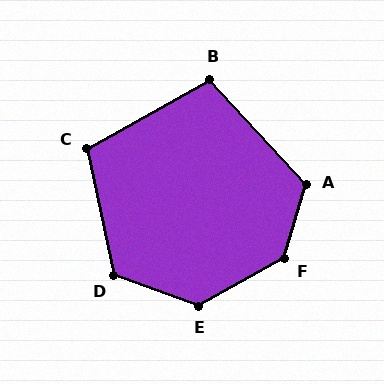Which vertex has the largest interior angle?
F, at approximately 135 degrees.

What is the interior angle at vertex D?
Approximately 122 degrees (obtuse).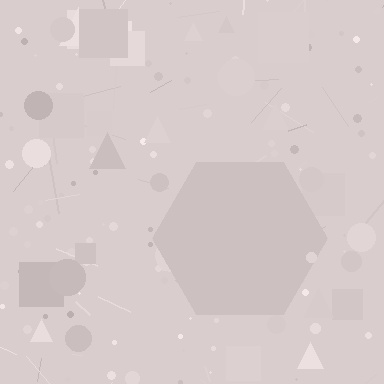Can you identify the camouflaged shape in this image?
The camouflaged shape is a hexagon.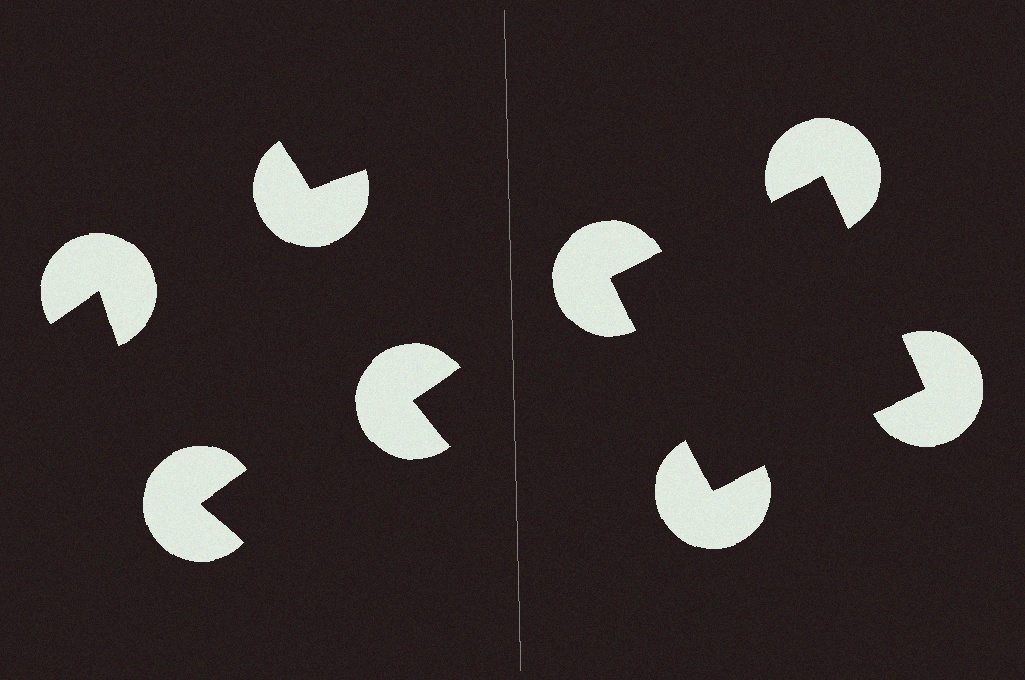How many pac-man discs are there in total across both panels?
8 — 4 on each side.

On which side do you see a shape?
An illusory square appears on the right side. On the left side the wedge cuts are rotated, so no coherent shape forms.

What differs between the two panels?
The pac-man discs are positioned identically on both sides; only the wedge orientations differ. On the right they align to a square; on the left they are misaligned.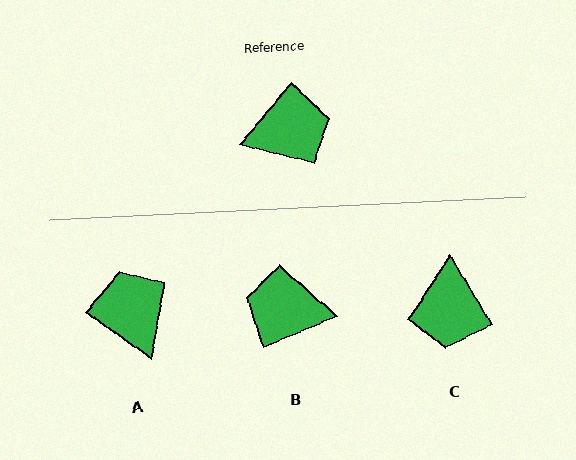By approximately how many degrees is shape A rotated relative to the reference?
Approximately 94 degrees counter-clockwise.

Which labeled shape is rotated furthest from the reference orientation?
B, about 153 degrees away.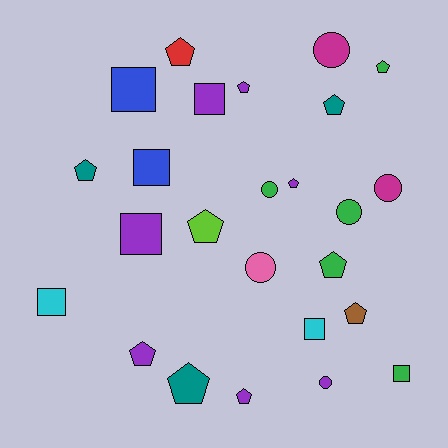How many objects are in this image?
There are 25 objects.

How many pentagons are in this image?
There are 12 pentagons.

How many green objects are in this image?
There are 5 green objects.